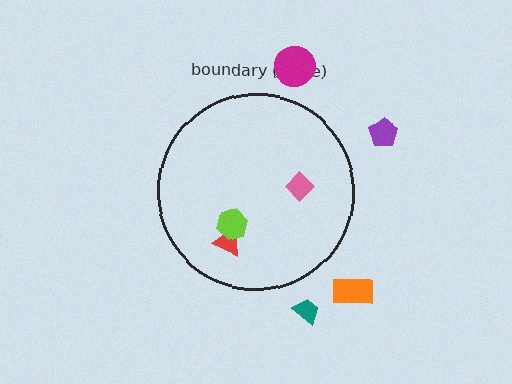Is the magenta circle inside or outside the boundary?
Outside.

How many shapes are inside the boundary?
3 inside, 4 outside.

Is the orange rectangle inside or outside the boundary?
Outside.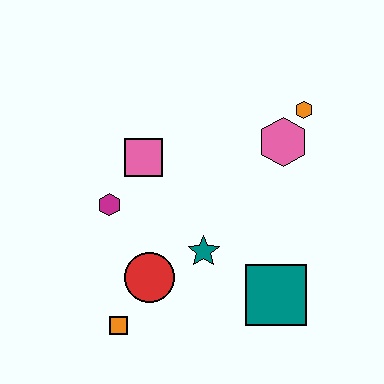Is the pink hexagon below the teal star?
No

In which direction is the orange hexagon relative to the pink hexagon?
The orange hexagon is above the pink hexagon.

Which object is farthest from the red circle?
The orange hexagon is farthest from the red circle.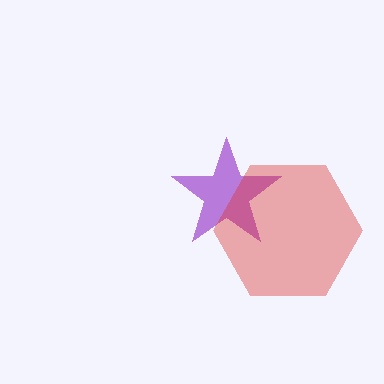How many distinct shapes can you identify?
There are 2 distinct shapes: a purple star, a red hexagon.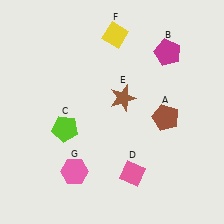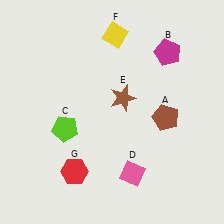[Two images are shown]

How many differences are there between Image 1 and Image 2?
There is 1 difference between the two images.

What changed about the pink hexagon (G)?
In Image 1, G is pink. In Image 2, it changed to red.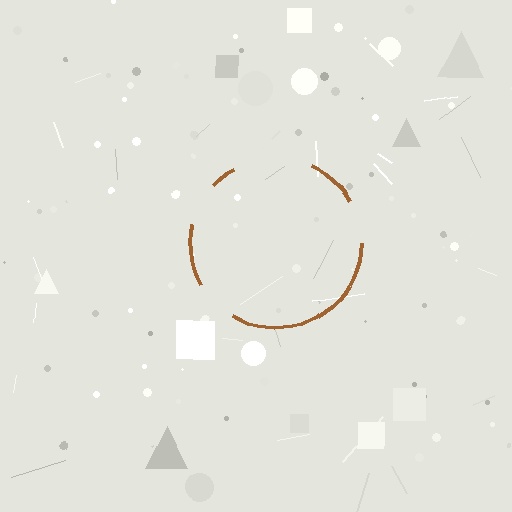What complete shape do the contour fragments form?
The contour fragments form a circle.